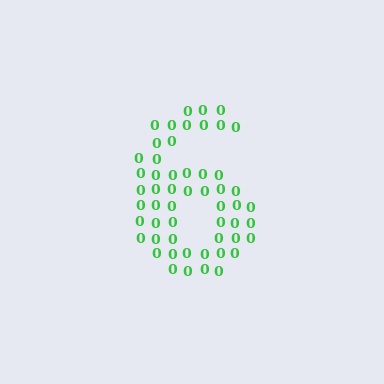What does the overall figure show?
The overall figure shows the digit 6.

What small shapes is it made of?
It is made of small digit 0's.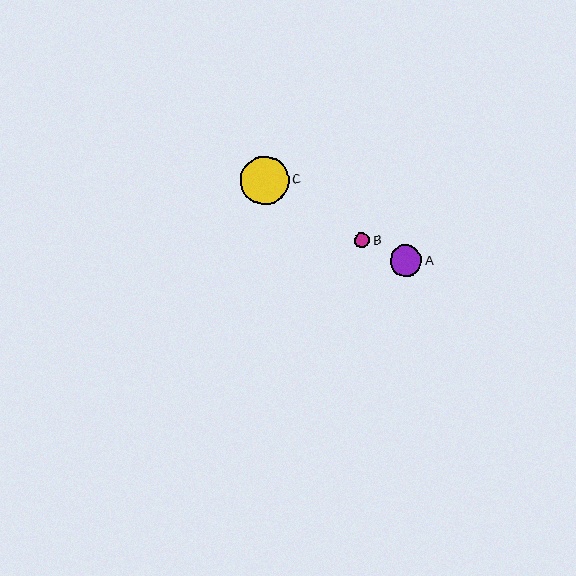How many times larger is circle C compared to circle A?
Circle C is approximately 1.5 times the size of circle A.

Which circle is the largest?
Circle C is the largest with a size of approximately 48 pixels.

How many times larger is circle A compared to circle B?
Circle A is approximately 2.1 times the size of circle B.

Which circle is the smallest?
Circle B is the smallest with a size of approximately 15 pixels.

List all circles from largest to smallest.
From largest to smallest: C, A, B.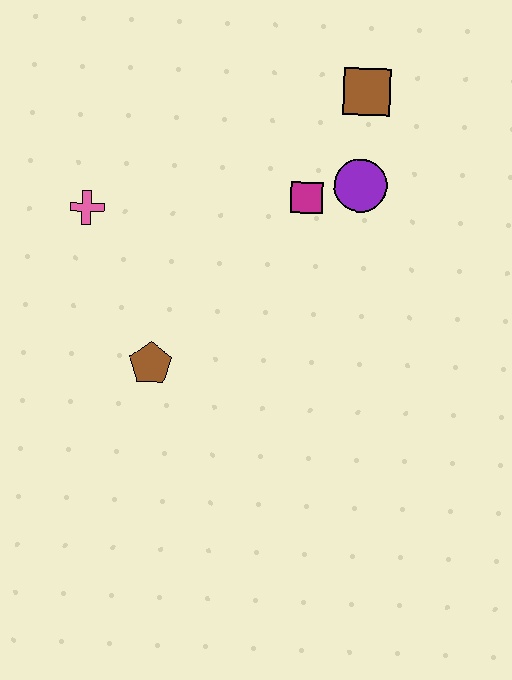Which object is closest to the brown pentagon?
The pink cross is closest to the brown pentagon.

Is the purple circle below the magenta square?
No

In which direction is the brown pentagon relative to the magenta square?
The brown pentagon is below the magenta square.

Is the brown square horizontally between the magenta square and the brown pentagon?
No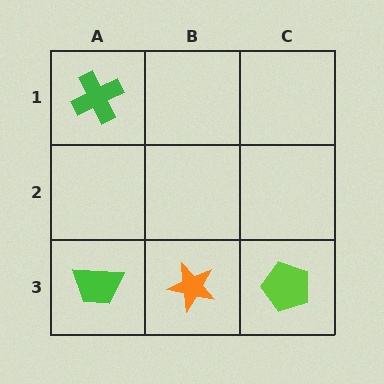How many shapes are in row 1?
1 shape.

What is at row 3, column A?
A green trapezoid.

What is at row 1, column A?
A green cross.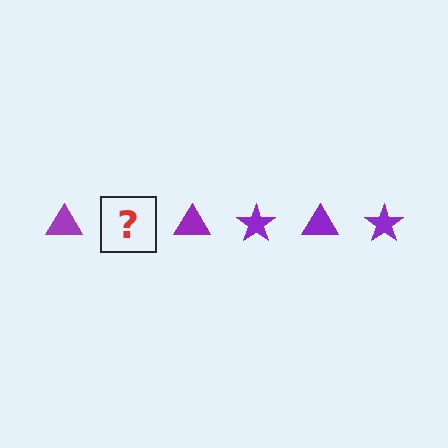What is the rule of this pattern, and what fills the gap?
The rule is that the pattern cycles through triangle, star shapes in purple. The gap should be filled with a purple star.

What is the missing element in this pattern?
The missing element is a purple star.